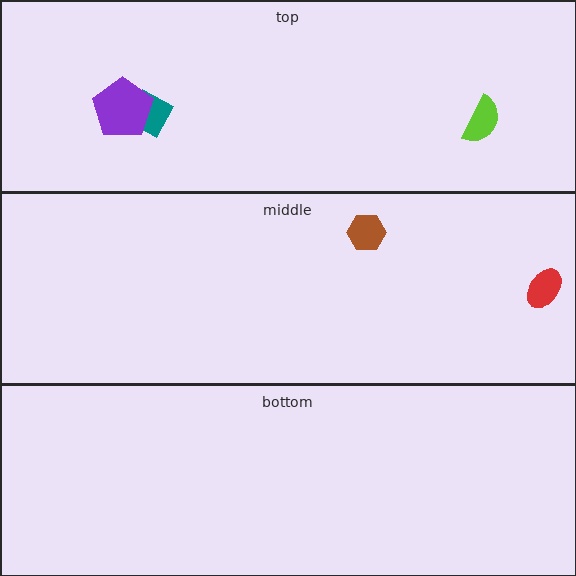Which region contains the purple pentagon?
The top region.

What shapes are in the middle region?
The red ellipse, the brown hexagon.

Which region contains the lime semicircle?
The top region.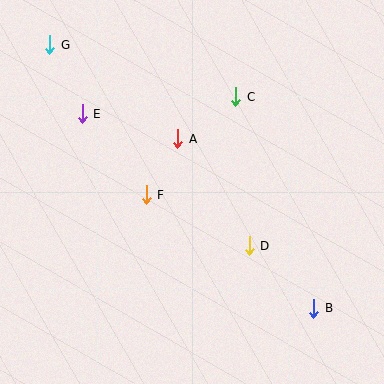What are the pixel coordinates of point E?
Point E is at (82, 114).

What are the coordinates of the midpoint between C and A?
The midpoint between C and A is at (207, 118).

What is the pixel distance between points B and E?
The distance between B and E is 302 pixels.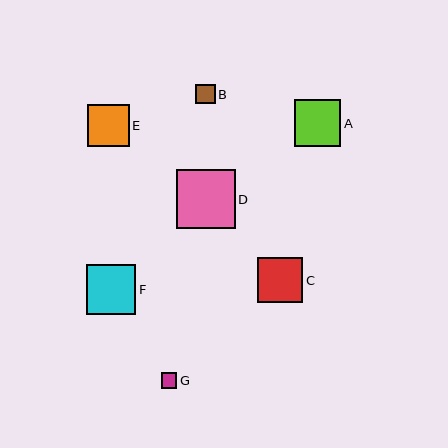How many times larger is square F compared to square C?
Square F is approximately 1.1 times the size of square C.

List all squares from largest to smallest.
From largest to smallest: D, F, A, C, E, B, G.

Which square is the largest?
Square D is the largest with a size of approximately 59 pixels.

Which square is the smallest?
Square G is the smallest with a size of approximately 15 pixels.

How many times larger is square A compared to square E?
Square A is approximately 1.1 times the size of square E.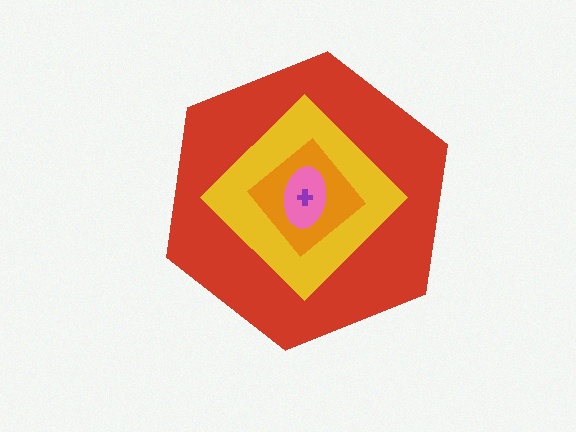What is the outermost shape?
The red hexagon.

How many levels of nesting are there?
5.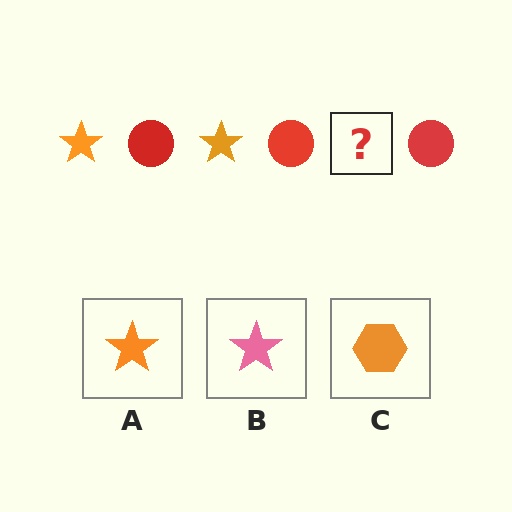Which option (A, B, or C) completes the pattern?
A.